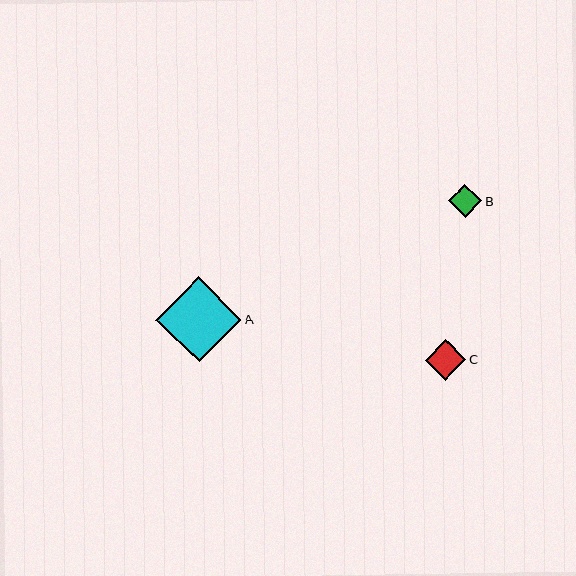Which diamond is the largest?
Diamond A is the largest with a size of approximately 85 pixels.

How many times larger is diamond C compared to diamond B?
Diamond C is approximately 1.2 times the size of diamond B.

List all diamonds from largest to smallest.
From largest to smallest: A, C, B.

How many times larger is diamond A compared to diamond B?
Diamond A is approximately 2.6 times the size of diamond B.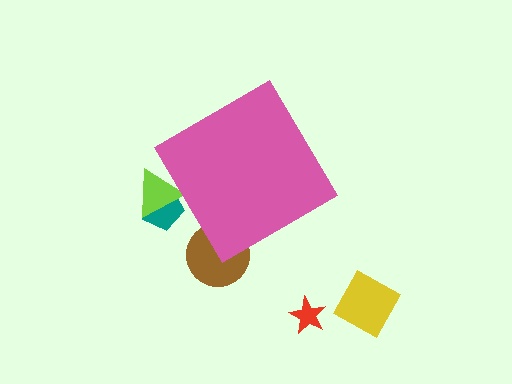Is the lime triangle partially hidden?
Yes, the lime triangle is partially hidden behind the pink diamond.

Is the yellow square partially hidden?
No, the yellow square is fully visible.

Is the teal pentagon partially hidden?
Yes, the teal pentagon is partially hidden behind the pink diamond.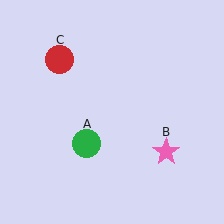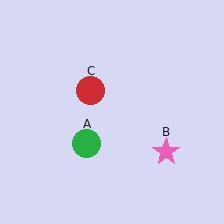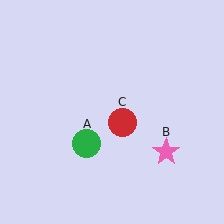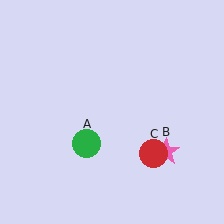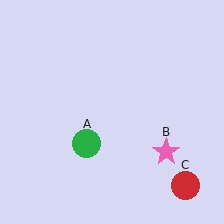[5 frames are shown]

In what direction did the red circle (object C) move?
The red circle (object C) moved down and to the right.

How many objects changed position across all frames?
1 object changed position: red circle (object C).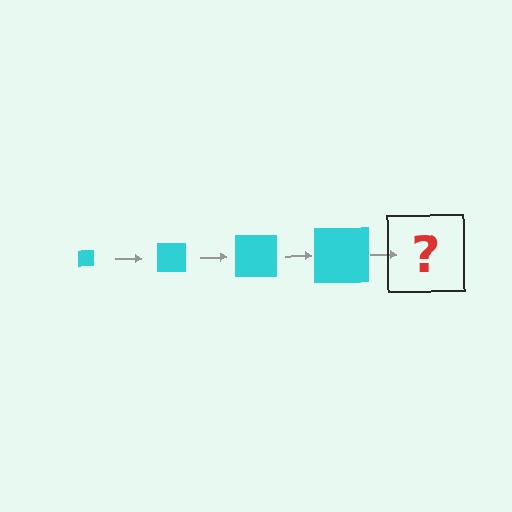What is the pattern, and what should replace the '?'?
The pattern is that the square gets progressively larger each step. The '?' should be a cyan square, larger than the previous one.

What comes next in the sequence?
The next element should be a cyan square, larger than the previous one.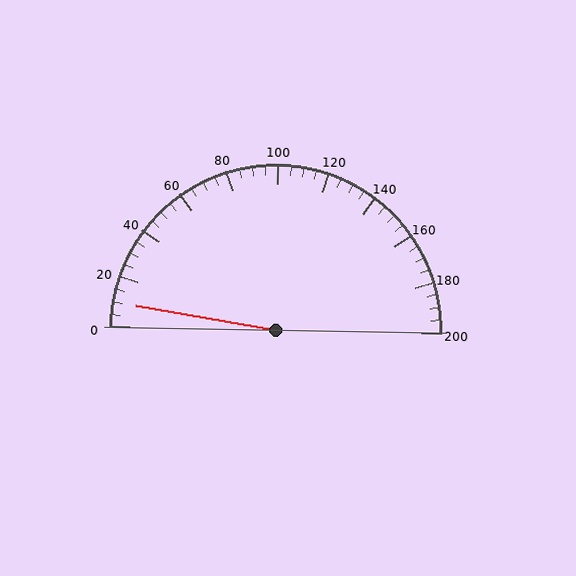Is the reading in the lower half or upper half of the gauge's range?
The reading is in the lower half of the range (0 to 200).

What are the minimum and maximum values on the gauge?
The gauge ranges from 0 to 200.